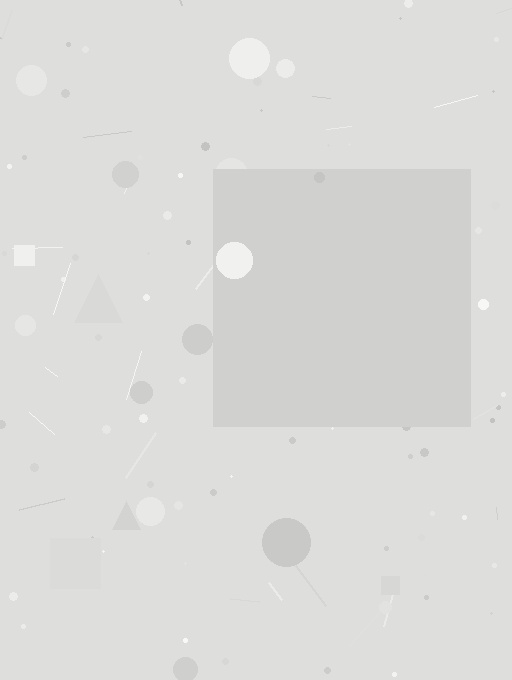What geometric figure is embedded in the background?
A square is embedded in the background.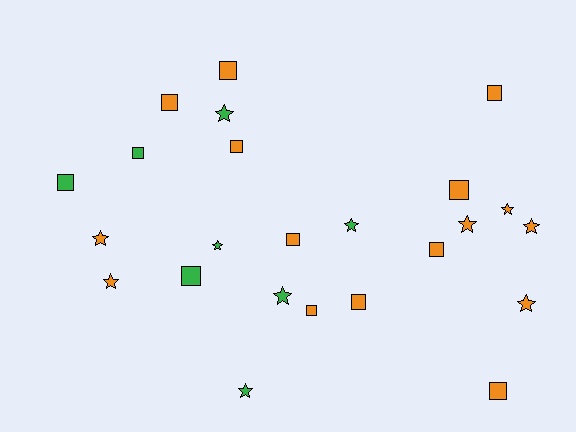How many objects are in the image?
There are 24 objects.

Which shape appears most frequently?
Square, with 13 objects.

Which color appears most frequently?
Orange, with 16 objects.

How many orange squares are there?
There are 10 orange squares.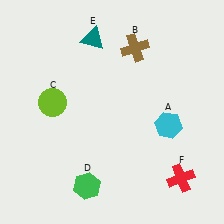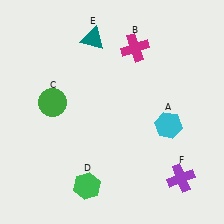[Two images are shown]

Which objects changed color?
B changed from brown to magenta. C changed from lime to green. F changed from red to purple.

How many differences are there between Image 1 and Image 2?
There are 3 differences between the two images.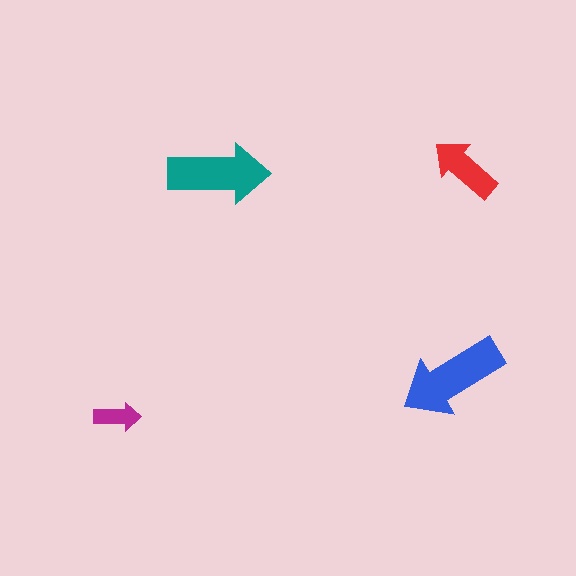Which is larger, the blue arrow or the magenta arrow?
The blue one.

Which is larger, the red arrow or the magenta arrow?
The red one.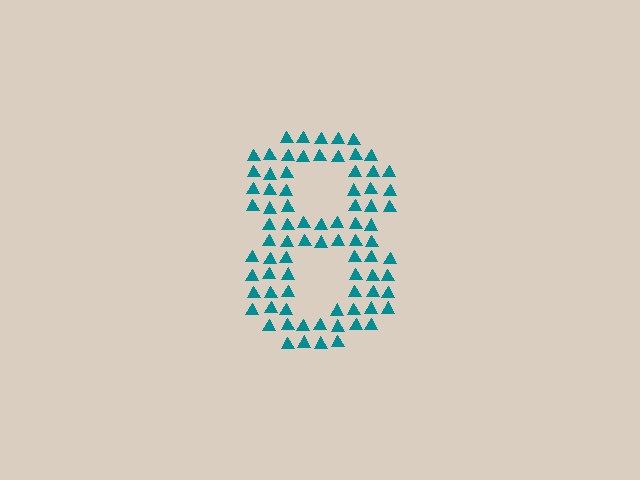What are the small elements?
The small elements are triangles.